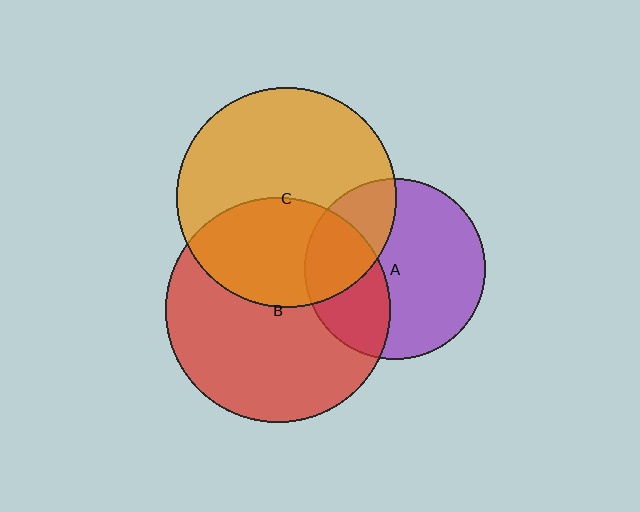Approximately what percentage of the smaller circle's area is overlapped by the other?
Approximately 35%.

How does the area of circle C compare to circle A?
Approximately 1.5 times.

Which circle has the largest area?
Circle B (red).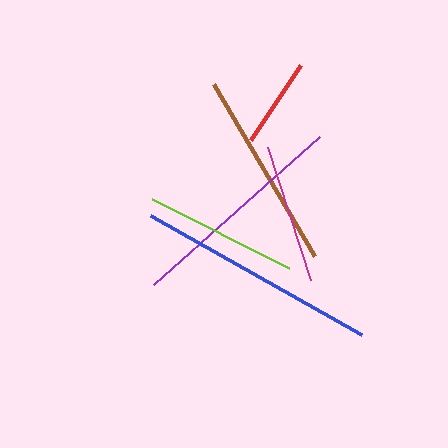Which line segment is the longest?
The blue line is the longest at approximately 242 pixels.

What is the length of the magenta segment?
The magenta segment is approximately 139 pixels long.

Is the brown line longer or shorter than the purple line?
The purple line is longer than the brown line.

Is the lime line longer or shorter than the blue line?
The blue line is longer than the lime line.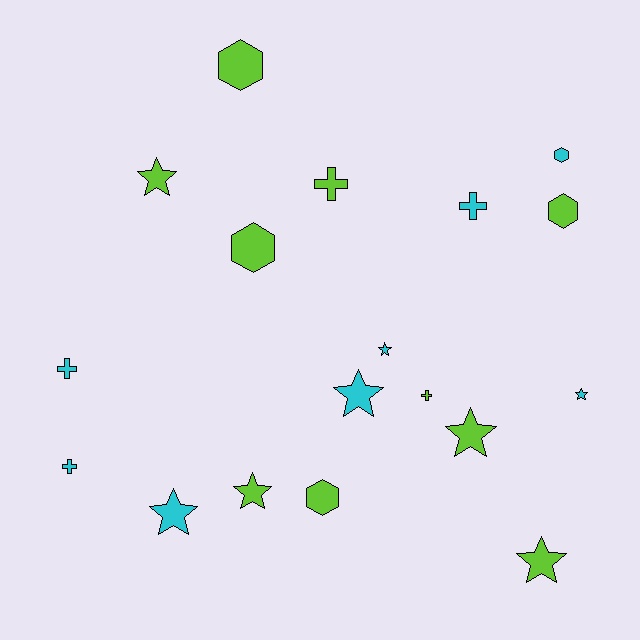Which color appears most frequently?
Lime, with 10 objects.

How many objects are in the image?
There are 18 objects.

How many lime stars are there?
There are 4 lime stars.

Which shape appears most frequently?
Star, with 8 objects.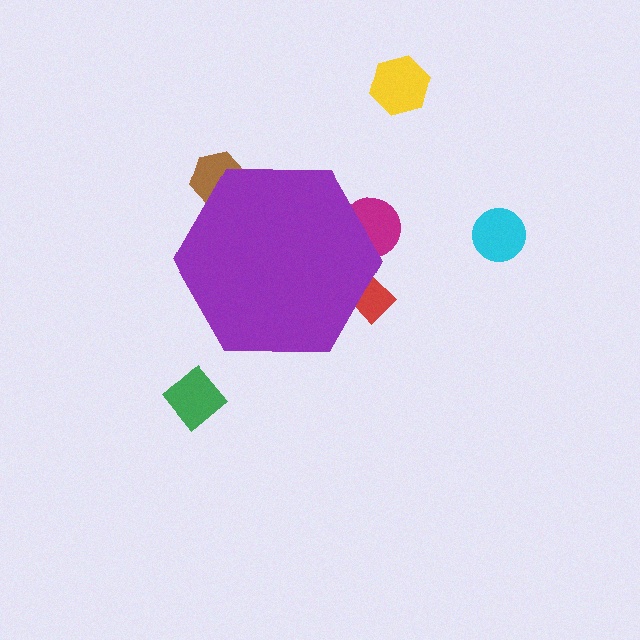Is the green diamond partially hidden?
No, the green diamond is fully visible.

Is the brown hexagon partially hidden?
Yes, the brown hexagon is partially hidden behind the purple hexagon.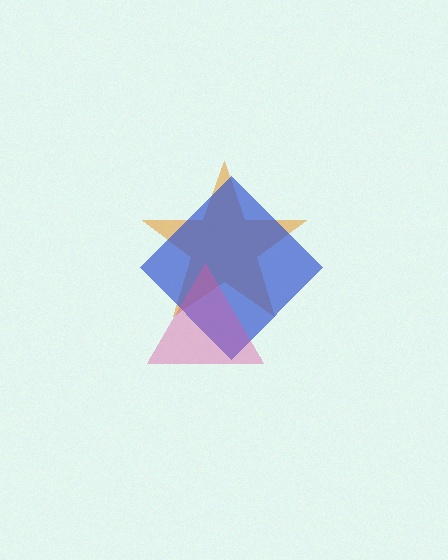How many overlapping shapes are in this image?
There are 3 overlapping shapes in the image.